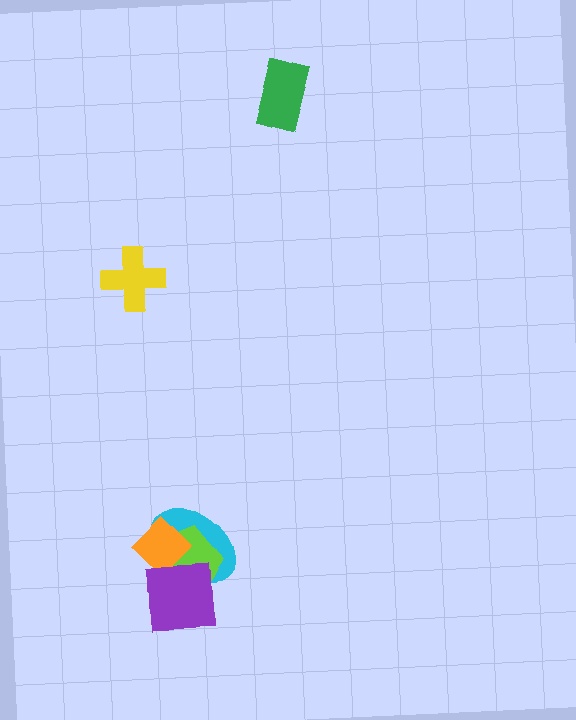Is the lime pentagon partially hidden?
Yes, it is partially covered by another shape.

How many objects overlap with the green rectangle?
0 objects overlap with the green rectangle.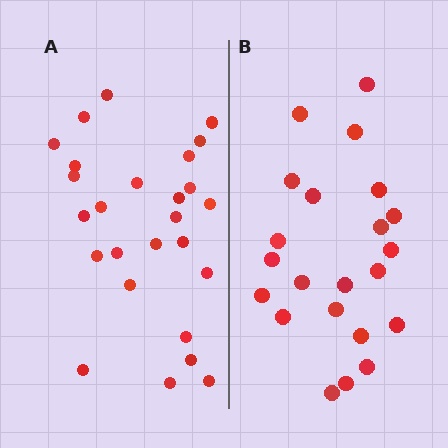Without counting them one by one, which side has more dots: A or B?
Region A (the left region) has more dots.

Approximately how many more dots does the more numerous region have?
Region A has about 4 more dots than region B.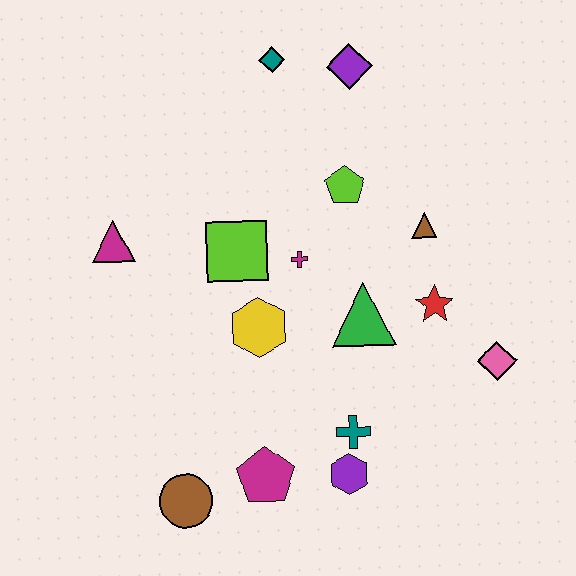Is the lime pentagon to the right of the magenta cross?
Yes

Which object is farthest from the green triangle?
The teal diamond is farthest from the green triangle.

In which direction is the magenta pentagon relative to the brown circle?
The magenta pentagon is to the right of the brown circle.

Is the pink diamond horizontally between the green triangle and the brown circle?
No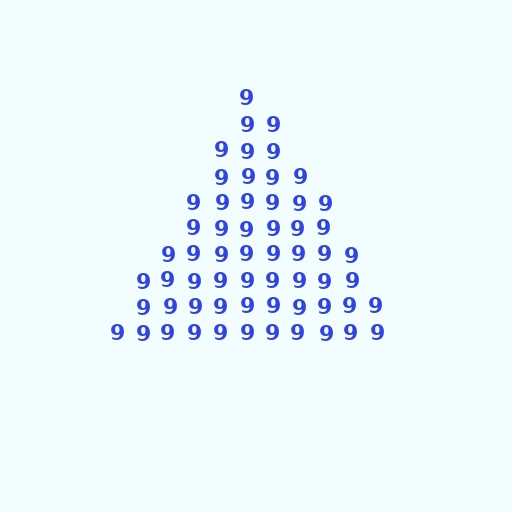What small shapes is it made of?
It is made of small digit 9's.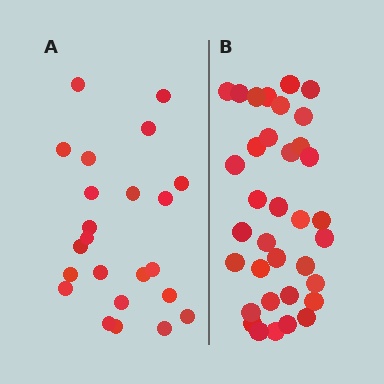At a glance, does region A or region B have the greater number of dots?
Region B (the right region) has more dots.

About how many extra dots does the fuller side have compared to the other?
Region B has roughly 12 or so more dots than region A.